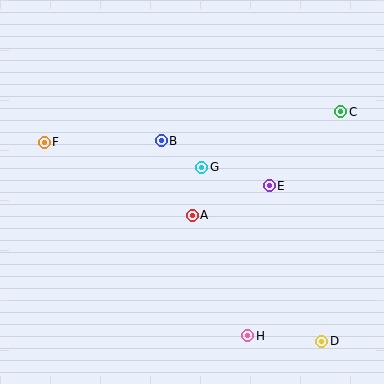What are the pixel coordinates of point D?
Point D is at (322, 341).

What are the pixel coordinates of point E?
Point E is at (269, 186).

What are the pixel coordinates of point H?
Point H is at (248, 336).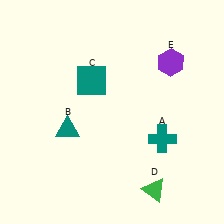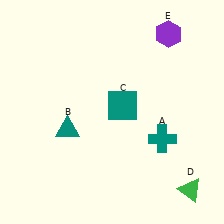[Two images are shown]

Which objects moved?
The objects that moved are: the teal square (C), the green triangle (D), the purple hexagon (E).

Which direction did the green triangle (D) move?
The green triangle (D) moved right.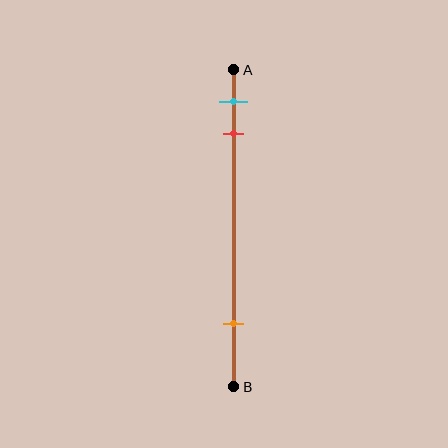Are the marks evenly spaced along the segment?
No, the marks are not evenly spaced.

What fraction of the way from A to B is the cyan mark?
The cyan mark is approximately 10% (0.1) of the way from A to B.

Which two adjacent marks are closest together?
The cyan and red marks are the closest adjacent pair.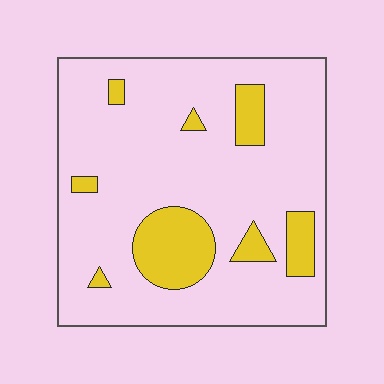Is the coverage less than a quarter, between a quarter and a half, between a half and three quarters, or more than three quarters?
Less than a quarter.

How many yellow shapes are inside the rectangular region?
8.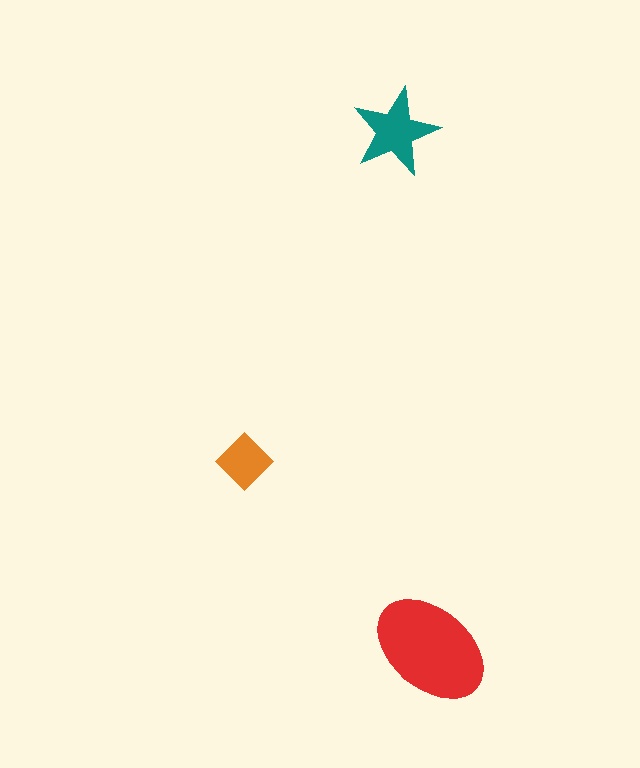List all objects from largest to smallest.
The red ellipse, the teal star, the orange diamond.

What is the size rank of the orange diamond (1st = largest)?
3rd.